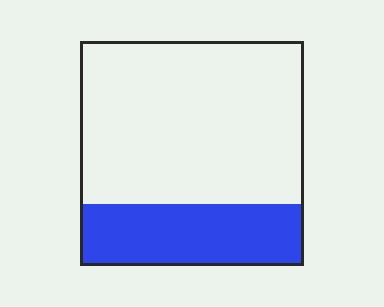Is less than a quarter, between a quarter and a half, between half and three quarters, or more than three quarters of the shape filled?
Between a quarter and a half.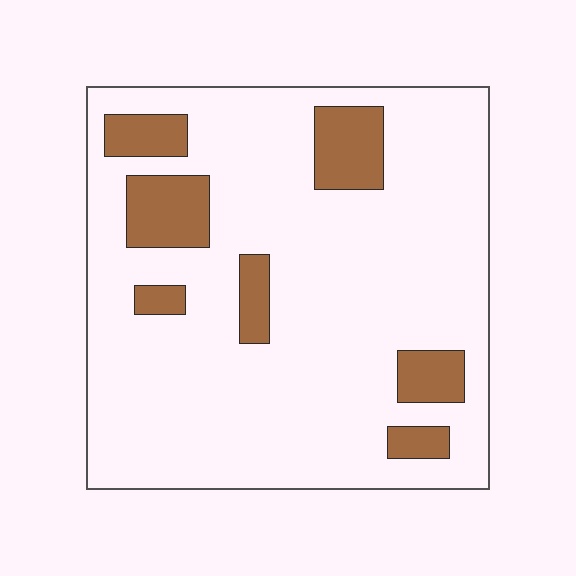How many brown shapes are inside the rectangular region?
7.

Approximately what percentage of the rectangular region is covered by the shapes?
Approximately 15%.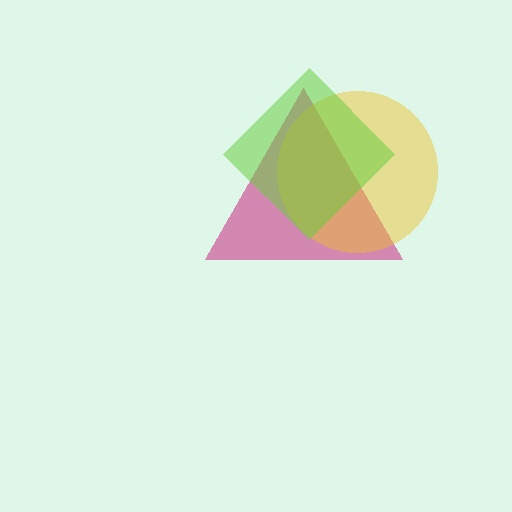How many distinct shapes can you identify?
There are 3 distinct shapes: a magenta triangle, a yellow circle, a lime diamond.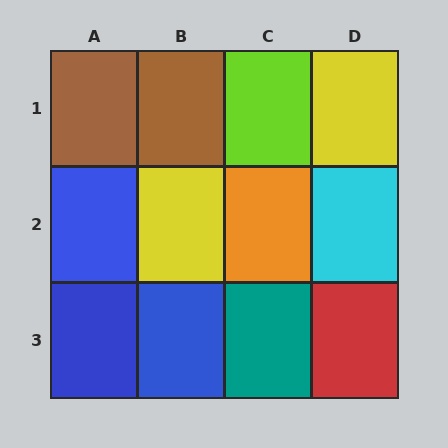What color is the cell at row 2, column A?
Blue.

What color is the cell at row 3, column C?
Teal.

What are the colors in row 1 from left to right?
Brown, brown, lime, yellow.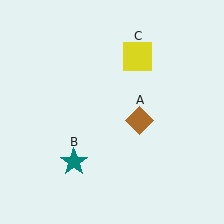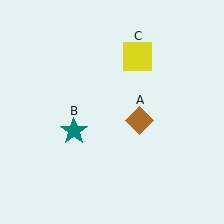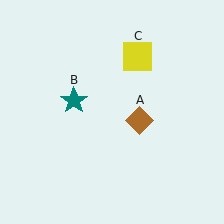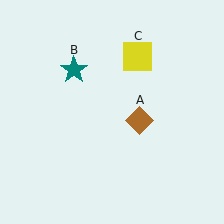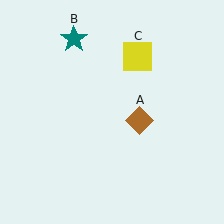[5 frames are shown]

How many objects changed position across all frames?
1 object changed position: teal star (object B).